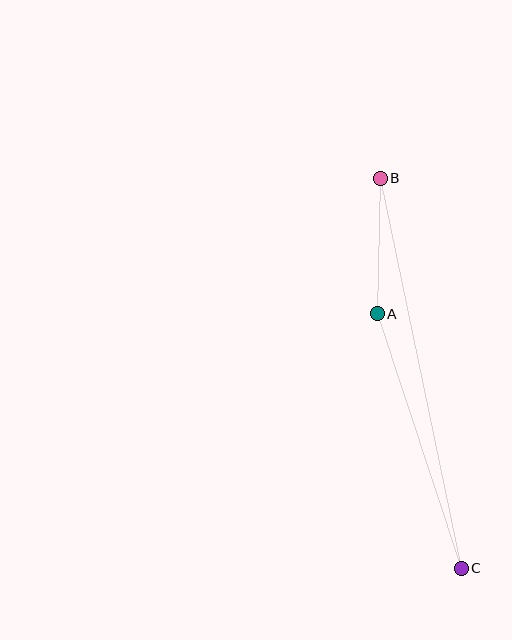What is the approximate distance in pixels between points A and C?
The distance between A and C is approximately 268 pixels.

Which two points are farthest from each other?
Points B and C are farthest from each other.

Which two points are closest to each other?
Points A and B are closest to each other.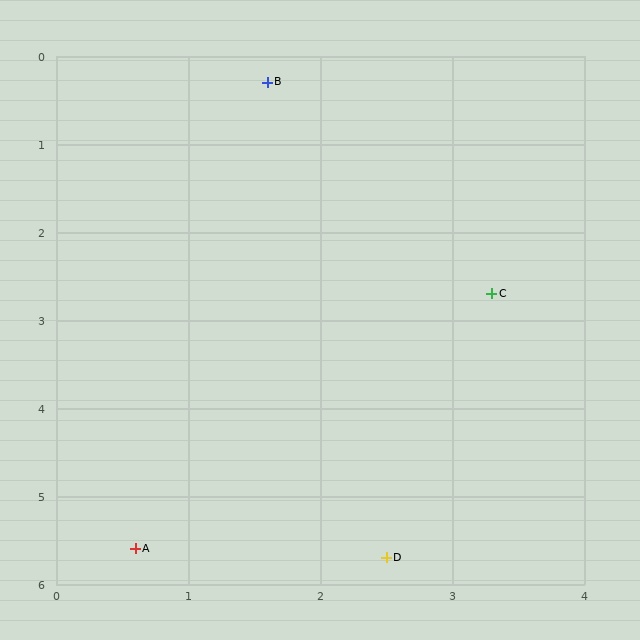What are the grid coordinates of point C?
Point C is at approximately (3.3, 2.7).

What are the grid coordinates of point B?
Point B is at approximately (1.6, 0.3).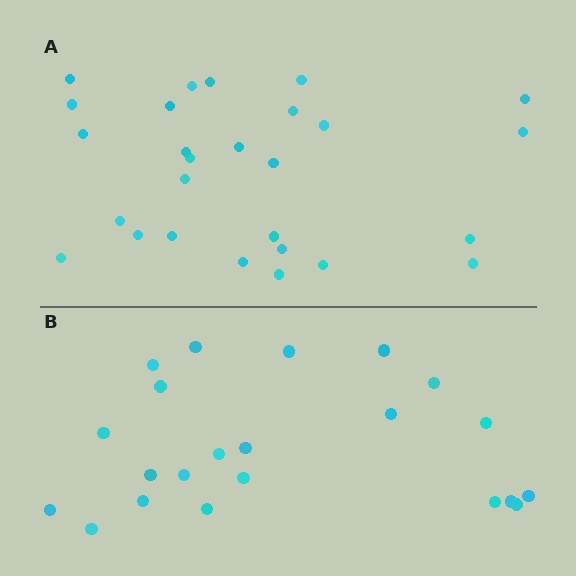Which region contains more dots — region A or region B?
Region A (the top region) has more dots.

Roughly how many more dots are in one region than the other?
Region A has about 5 more dots than region B.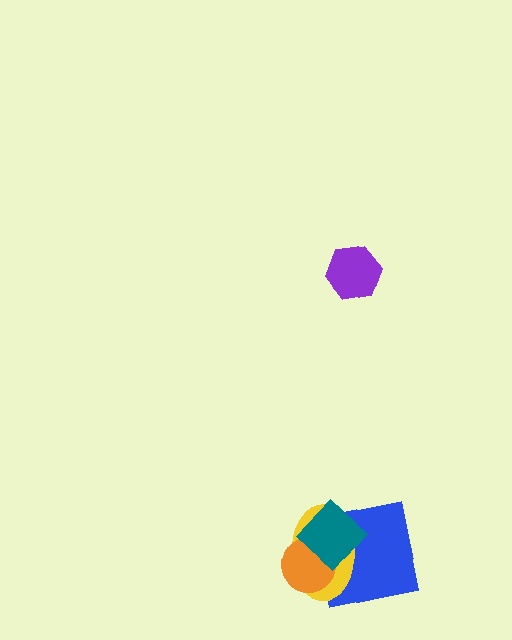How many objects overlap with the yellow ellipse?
3 objects overlap with the yellow ellipse.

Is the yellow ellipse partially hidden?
Yes, it is partially covered by another shape.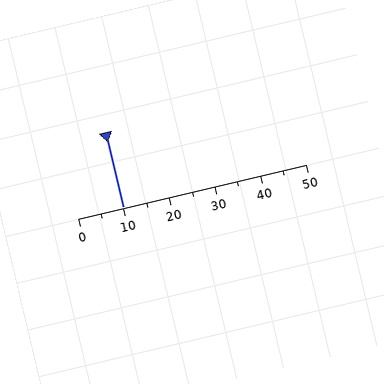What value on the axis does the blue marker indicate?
The marker indicates approximately 10.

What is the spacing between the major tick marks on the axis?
The major ticks are spaced 10 apart.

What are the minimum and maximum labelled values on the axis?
The axis runs from 0 to 50.